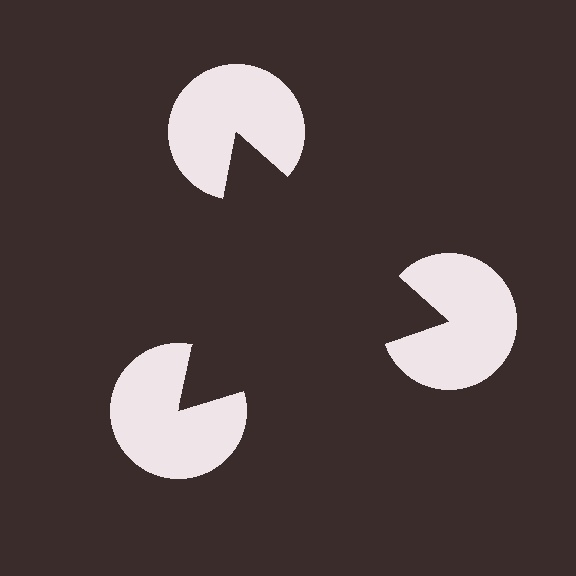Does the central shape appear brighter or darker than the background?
It typically appears slightly darker than the background, even though no actual brightness change is drawn.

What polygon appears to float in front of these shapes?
An illusory triangle — its edges are inferred from the aligned wedge cuts in the pac-man discs, not physically drawn.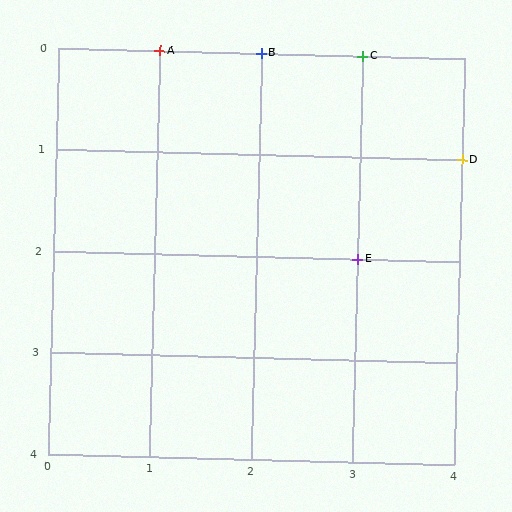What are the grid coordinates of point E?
Point E is at grid coordinates (3, 2).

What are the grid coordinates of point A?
Point A is at grid coordinates (1, 0).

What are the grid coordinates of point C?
Point C is at grid coordinates (3, 0).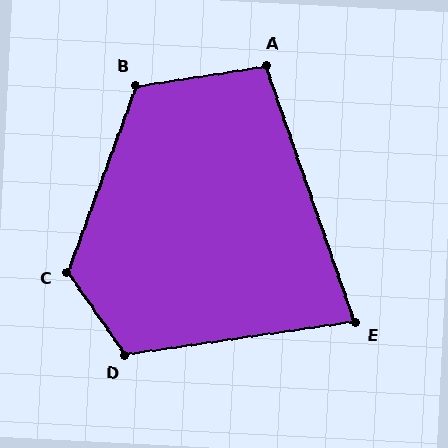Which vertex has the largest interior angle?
C, at approximately 125 degrees.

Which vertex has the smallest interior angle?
E, at approximately 79 degrees.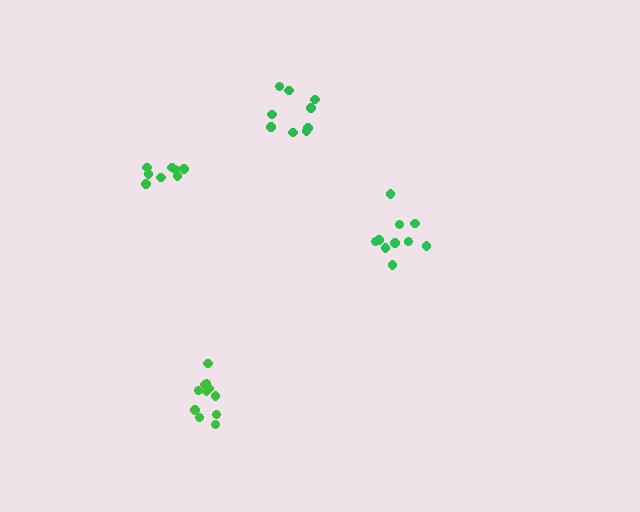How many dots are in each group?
Group 1: 9 dots, Group 2: 11 dots, Group 3: 10 dots, Group 4: 8 dots (38 total).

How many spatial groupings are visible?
There are 4 spatial groupings.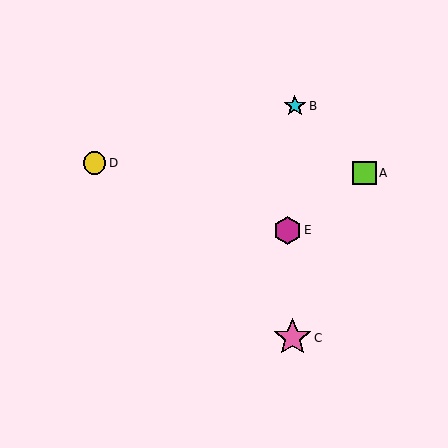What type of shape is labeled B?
Shape B is a cyan star.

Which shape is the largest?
The pink star (labeled C) is the largest.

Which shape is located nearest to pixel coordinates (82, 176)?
The yellow circle (labeled D) at (94, 163) is nearest to that location.